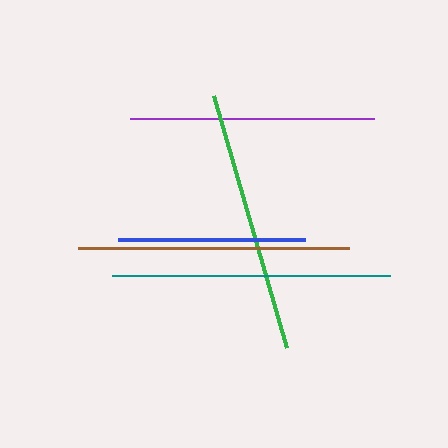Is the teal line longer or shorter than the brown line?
The teal line is longer than the brown line.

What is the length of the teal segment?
The teal segment is approximately 278 pixels long.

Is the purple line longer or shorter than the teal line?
The teal line is longer than the purple line.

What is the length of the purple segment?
The purple segment is approximately 244 pixels long.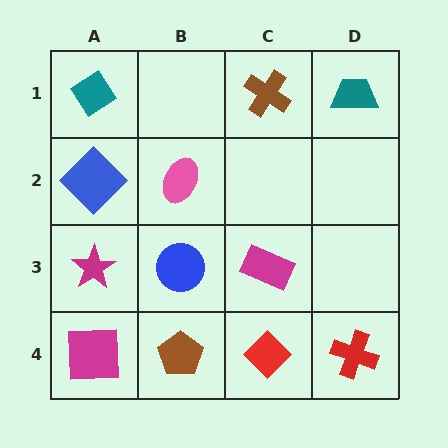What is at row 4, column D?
A red cross.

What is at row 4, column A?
A magenta square.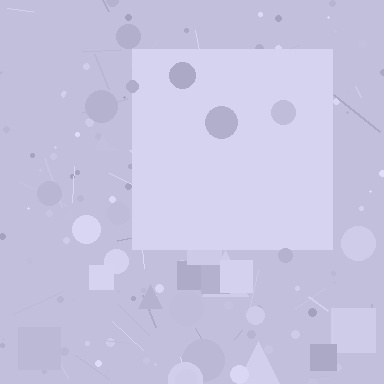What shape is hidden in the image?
A square is hidden in the image.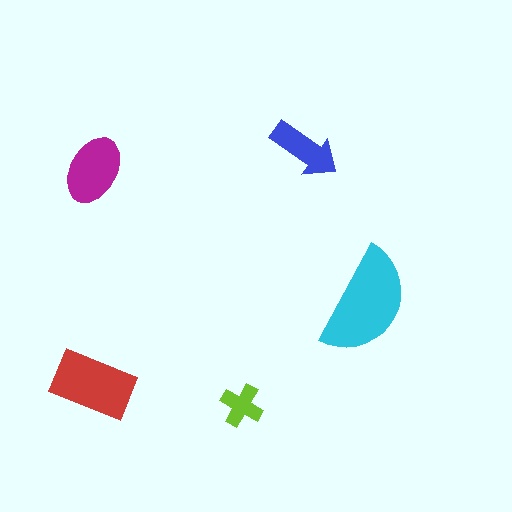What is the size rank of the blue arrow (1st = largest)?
4th.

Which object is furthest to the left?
The red rectangle is leftmost.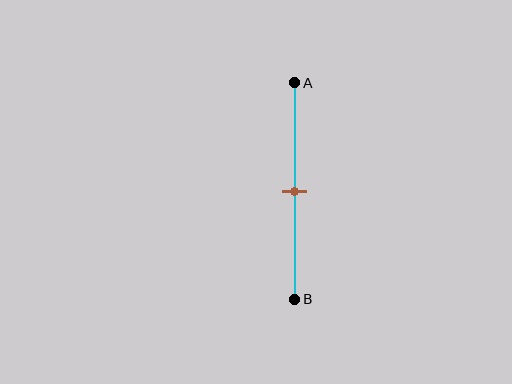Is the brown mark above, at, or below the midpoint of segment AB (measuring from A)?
The brown mark is approximately at the midpoint of segment AB.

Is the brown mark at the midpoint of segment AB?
Yes, the mark is approximately at the midpoint.